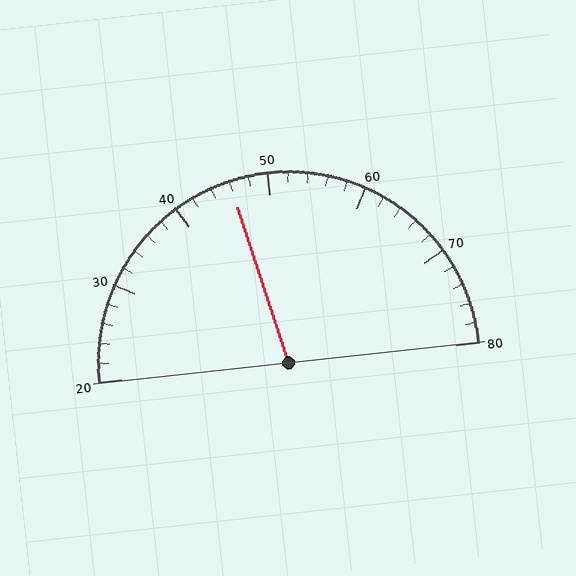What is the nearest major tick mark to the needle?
The nearest major tick mark is 50.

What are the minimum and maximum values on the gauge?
The gauge ranges from 20 to 80.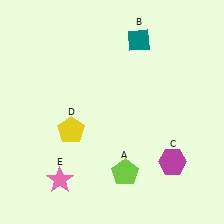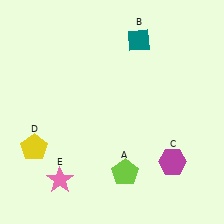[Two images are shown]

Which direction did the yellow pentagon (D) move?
The yellow pentagon (D) moved left.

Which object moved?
The yellow pentagon (D) moved left.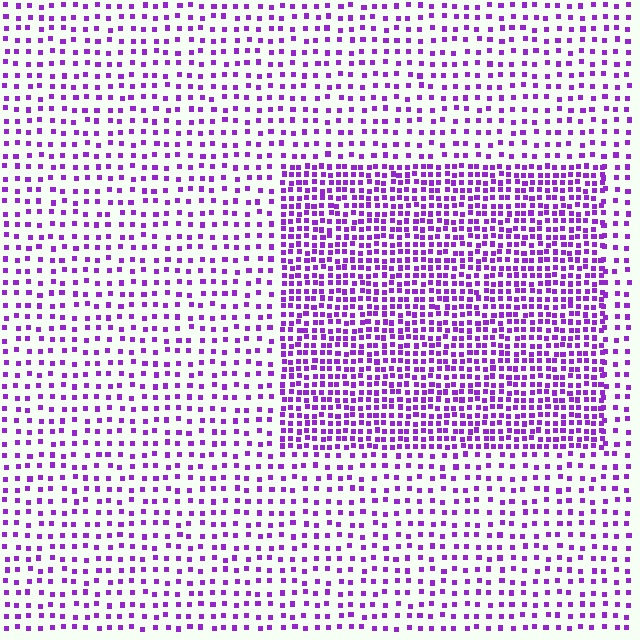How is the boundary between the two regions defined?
The boundary is defined by a change in element density (approximately 2.2x ratio). All elements are the same color, size, and shape.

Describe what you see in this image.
The image contains small purple elements arranged at two different densities. A rectangle-shaped region is visible where the elements are more densely packed than the surrounding area.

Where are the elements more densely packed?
The elements are more densely packed inside the rectangle boundary.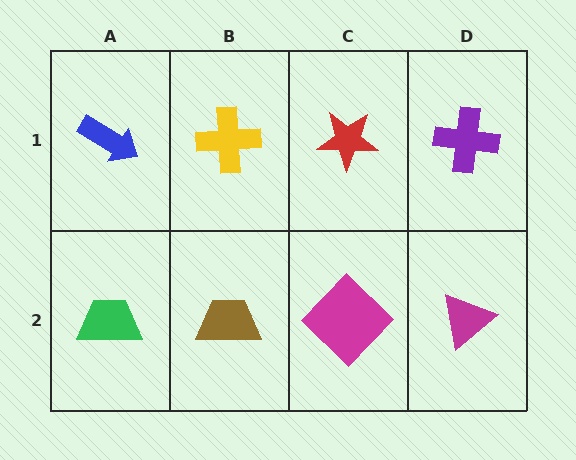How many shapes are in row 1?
4 shapes.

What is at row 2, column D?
A magenta triangle.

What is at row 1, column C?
A red star.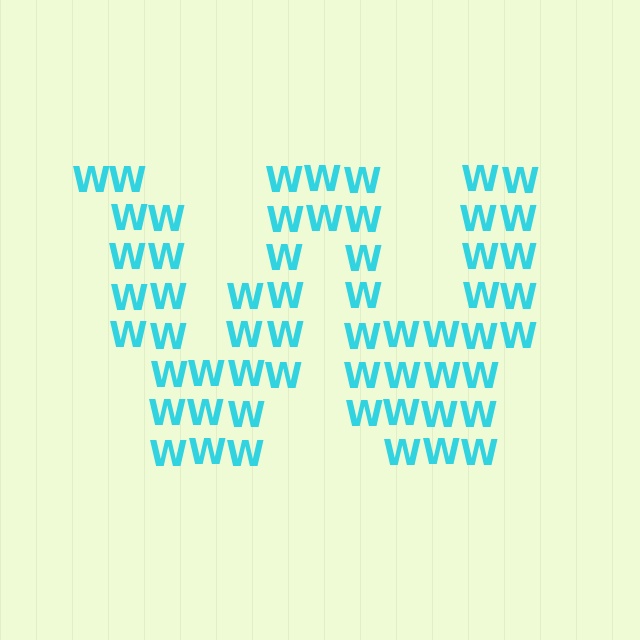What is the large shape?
The large shape is the letter W.